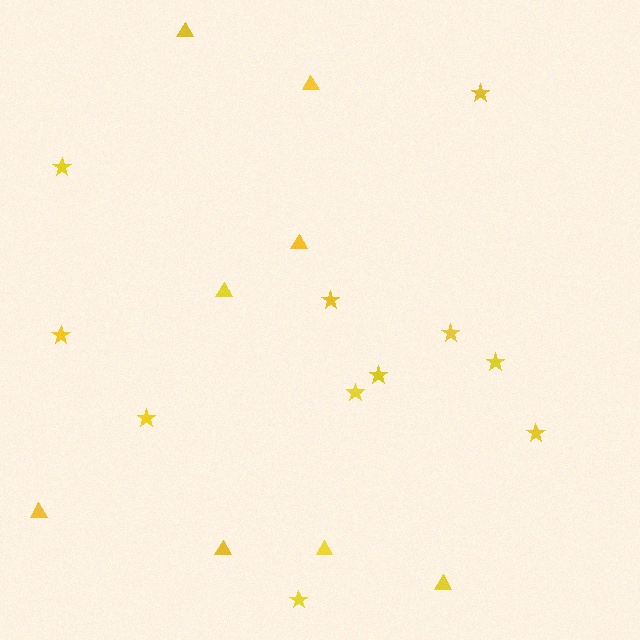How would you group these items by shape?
There are 2 groups: one group of triangles (8) and one group of stars (11).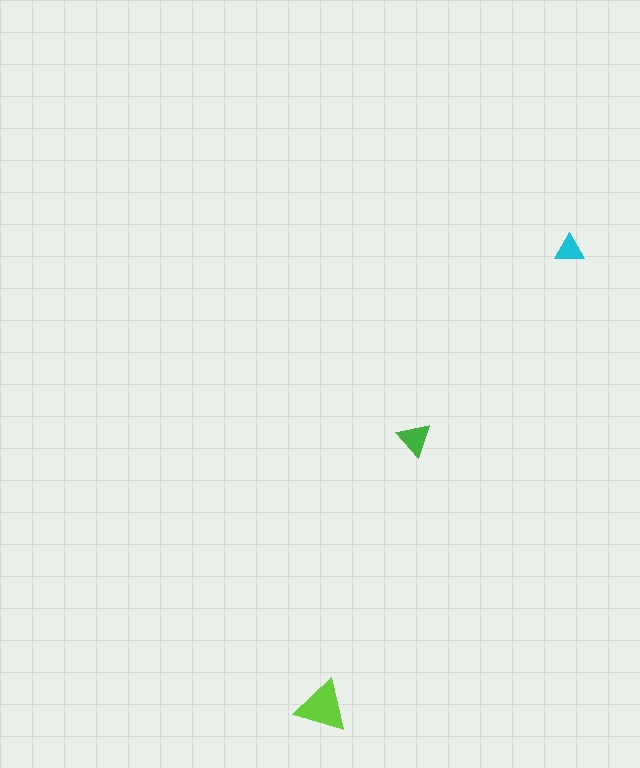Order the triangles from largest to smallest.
the lime one, the green one, the cyan one.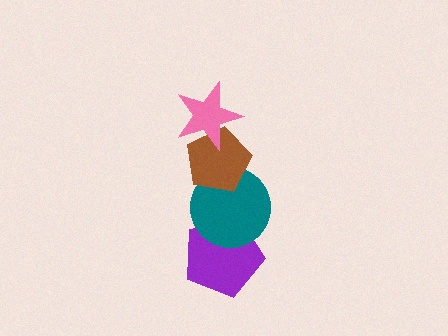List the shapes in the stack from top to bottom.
From top to bottom: the pink star, the brown pentagon, the teal circle, the purple pentagon.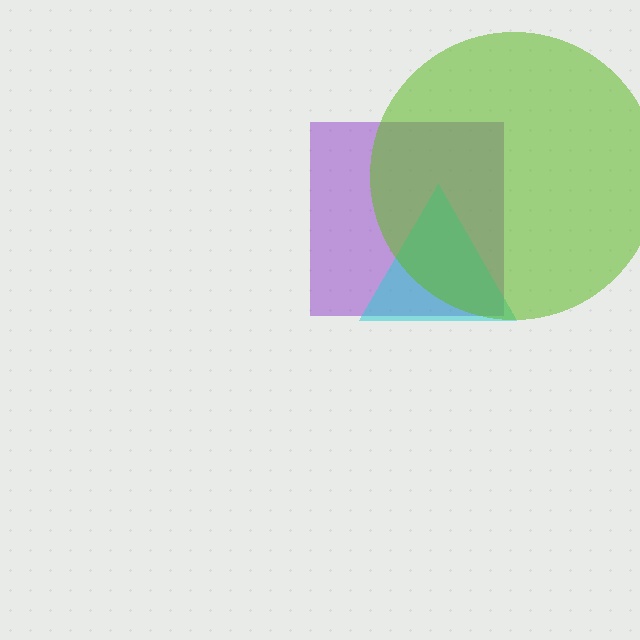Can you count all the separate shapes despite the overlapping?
Yes, there are 3 separate shapes.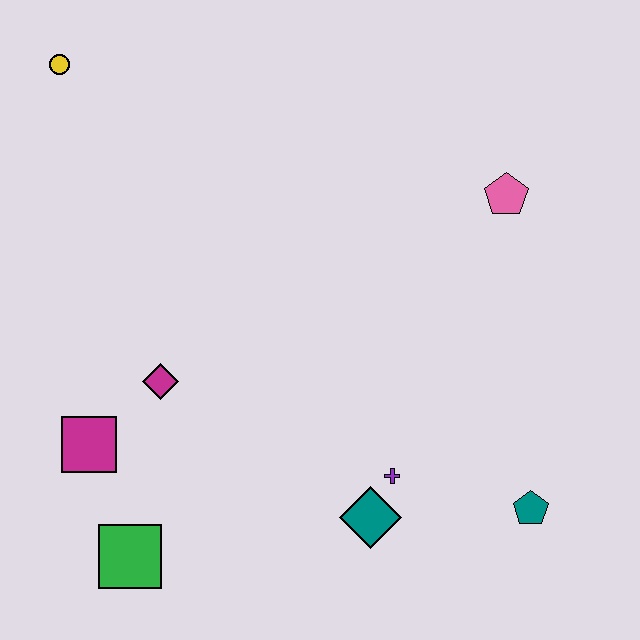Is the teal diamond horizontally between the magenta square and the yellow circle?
No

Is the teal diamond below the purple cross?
Yes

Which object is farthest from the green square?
The pink pentagon is farthest from the green square.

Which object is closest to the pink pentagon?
The purple cross is closest to the pink pentagon.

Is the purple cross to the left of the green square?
No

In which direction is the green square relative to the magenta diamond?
The green square is below the magenta diamond.